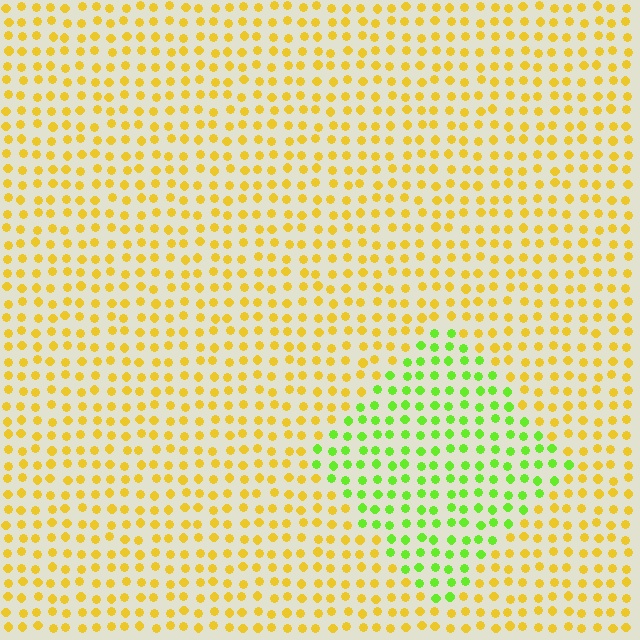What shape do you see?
I see a diamond.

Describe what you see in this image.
The image is filled with small yellow elements in a uniform arrangement. A diamond-shaped region is visible where the elements are tinted to a slightly different hue, forming a subtle color boundary.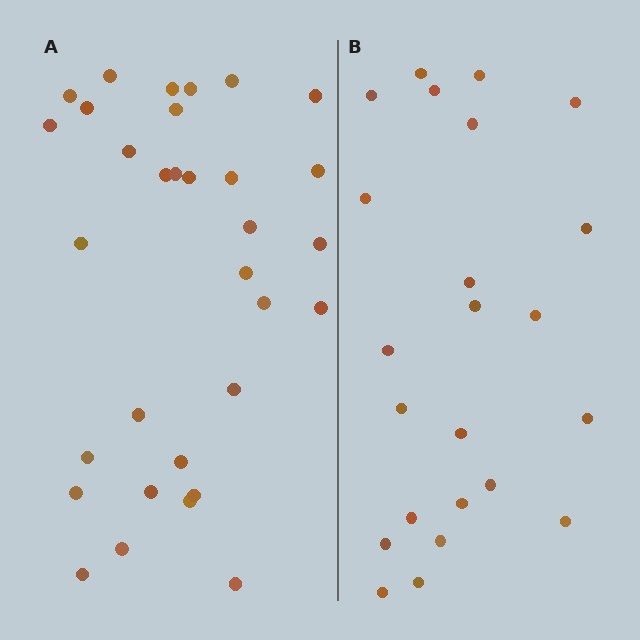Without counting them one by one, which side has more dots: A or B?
Region A (the left region) has more dots.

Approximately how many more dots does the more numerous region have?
Region A has roughly 8 or so more dots than region B.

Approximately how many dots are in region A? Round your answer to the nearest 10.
About 30 dots. (The exact count is 32, which rounds to 30.)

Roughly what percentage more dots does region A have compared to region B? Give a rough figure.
About 40% more.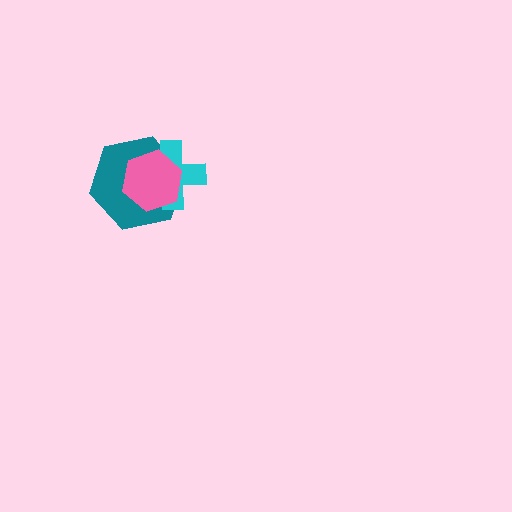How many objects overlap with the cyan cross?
2 objects overlap with the cyan cross.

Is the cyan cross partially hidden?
Yes, it is partially covered by another shape.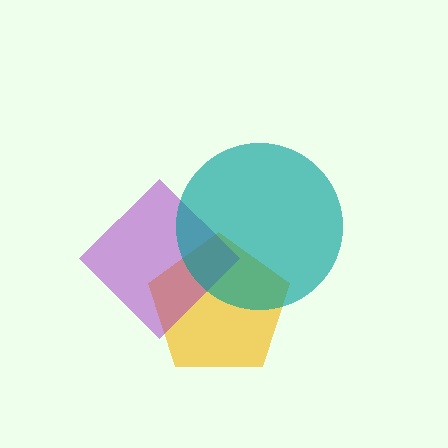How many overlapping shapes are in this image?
There are 3 overlapping shapes in the image.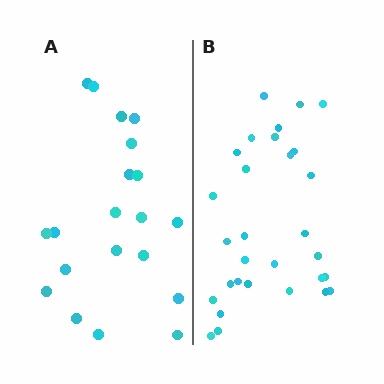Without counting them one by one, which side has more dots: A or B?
Region B (the right region) has more dots.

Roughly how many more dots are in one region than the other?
Region B has roughly 10 or so more dots than region A.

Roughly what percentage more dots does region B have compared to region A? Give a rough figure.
About 50% more.